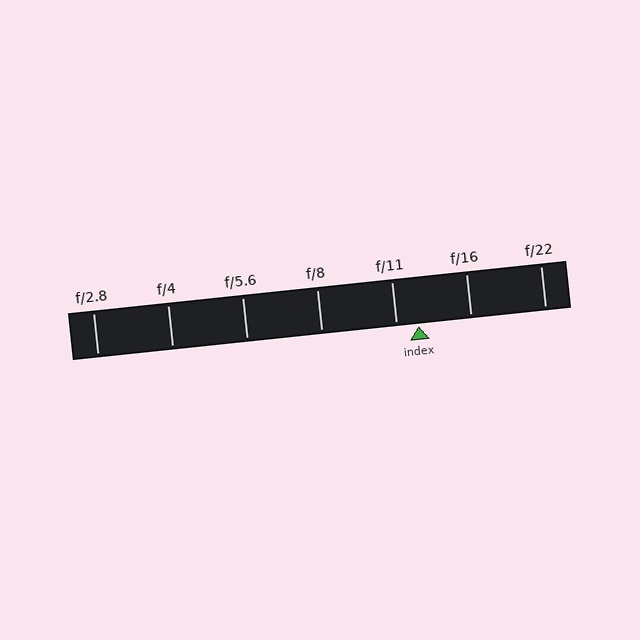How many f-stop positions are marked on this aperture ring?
There are 7 f-stop positions marked.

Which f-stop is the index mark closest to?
The index mark is closest to f/11.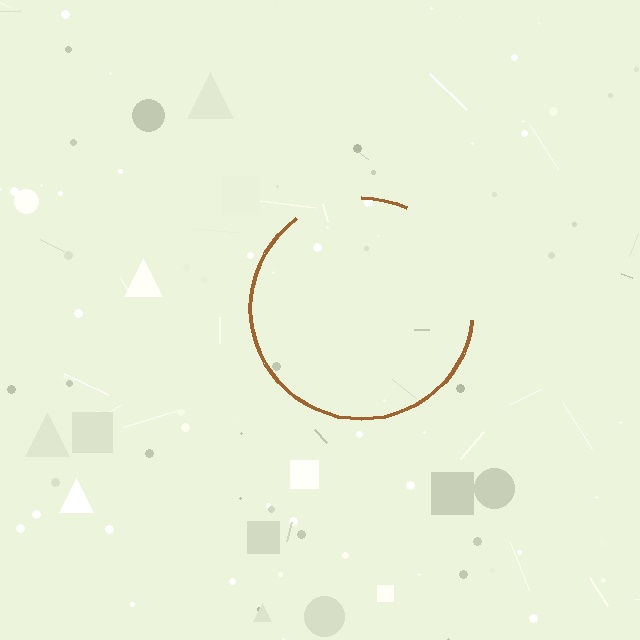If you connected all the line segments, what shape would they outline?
They would outline a circle.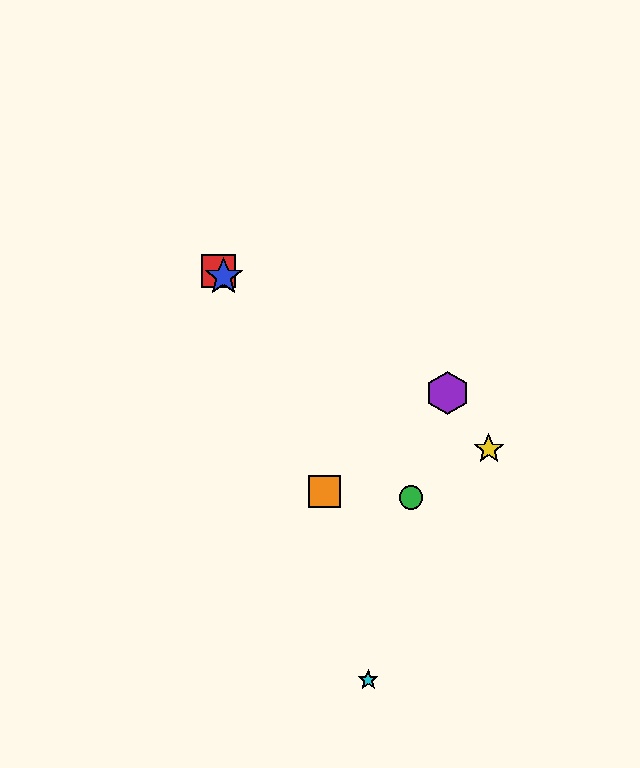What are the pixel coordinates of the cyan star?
The cyan star is at (368, 680).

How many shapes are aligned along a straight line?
3 shapes (the red square, the blue star, the green circle) are aligned along a straight line.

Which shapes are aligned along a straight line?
The red square, the blue star, the green circle are aligned along a straight line.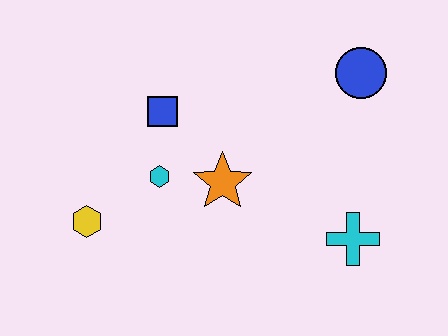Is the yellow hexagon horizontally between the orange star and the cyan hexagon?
No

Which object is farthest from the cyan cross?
The yellow hexagon is farthest from the cyan cross.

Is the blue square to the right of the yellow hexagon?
Yes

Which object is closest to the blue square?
The cyan hexagon is closest to the blue square.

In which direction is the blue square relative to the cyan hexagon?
The blue square is above the cyan hexagon.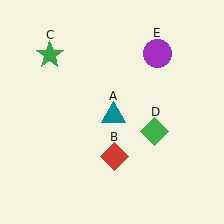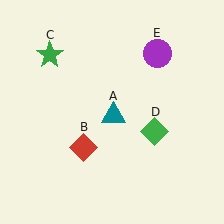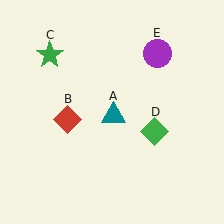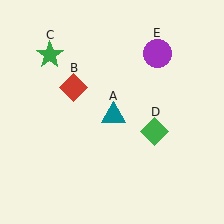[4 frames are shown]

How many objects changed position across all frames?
1 object changed position: red diamond (object B).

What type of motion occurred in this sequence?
The red diamond (object B) rotated clockwise around the center of the scene.